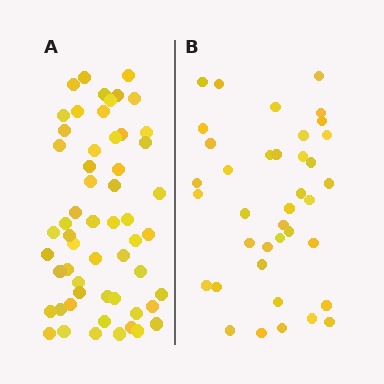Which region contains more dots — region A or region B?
Region A (the left region) has more dots.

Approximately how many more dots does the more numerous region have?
Region A has approximately 20 more dots than region B.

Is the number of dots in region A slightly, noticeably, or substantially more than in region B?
Region A has substantially more. The ratio is roughly 1.5 to 1.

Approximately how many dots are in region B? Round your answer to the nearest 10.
About 40 dots. (The exact count is 38, which rounds to 40.)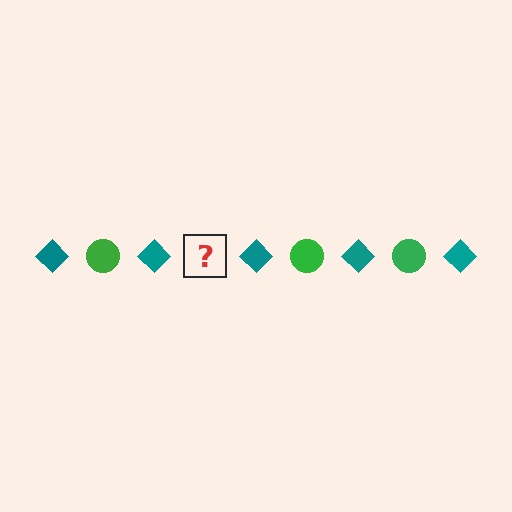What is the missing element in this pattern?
The missing element is a green circle.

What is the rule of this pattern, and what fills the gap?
The rule is that the pattern alternates between teal diamond and green circle. The gap should be filled with a green circle.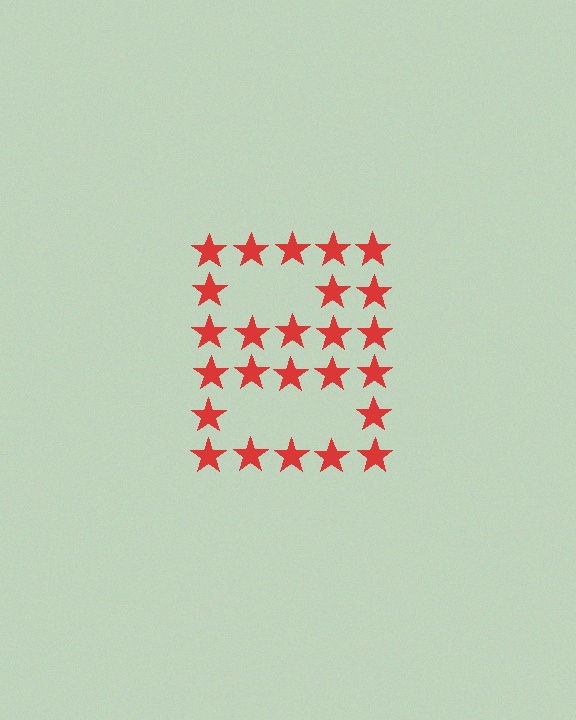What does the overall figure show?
The overall figure shows the letter B.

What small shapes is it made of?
It is made of small stars.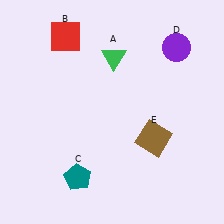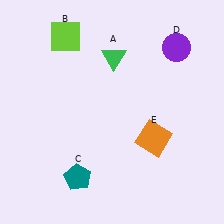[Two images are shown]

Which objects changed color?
B changed from red to lime. E changed from brown to orange.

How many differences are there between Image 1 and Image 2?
There are 2 differences between the two images.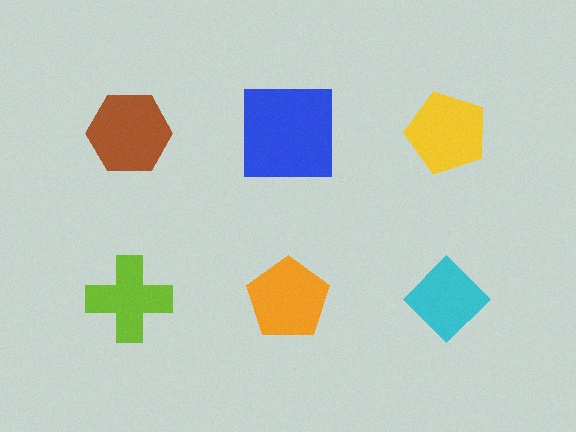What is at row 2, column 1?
A lime cross.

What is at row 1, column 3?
A yellow pentagon.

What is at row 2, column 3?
A cyan diamond.